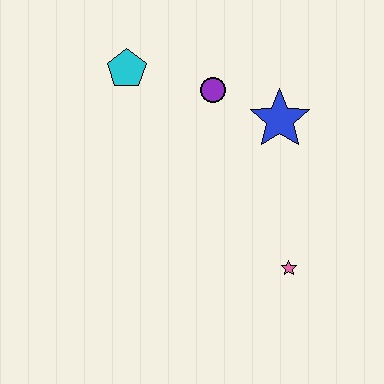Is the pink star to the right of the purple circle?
Yes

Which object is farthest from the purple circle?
The pink star is farthest from the purple circle.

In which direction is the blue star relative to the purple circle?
The blue star is to the right of the purple circle.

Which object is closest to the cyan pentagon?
The purple circle is closest to the cyan pentagon.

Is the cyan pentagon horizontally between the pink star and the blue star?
No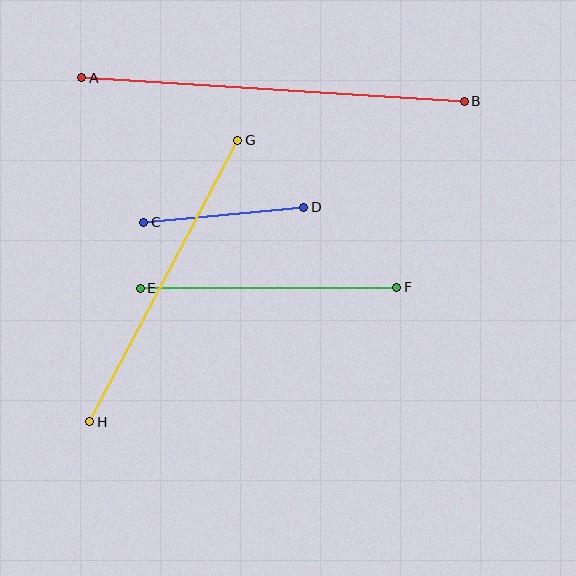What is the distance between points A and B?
The distance is approximately 383 pixels.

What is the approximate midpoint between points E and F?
The midpoint is at approximately (269, 288) pixels.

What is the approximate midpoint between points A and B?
The midpoint is at approximately (273, 90) pixels.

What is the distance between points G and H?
The distance is approximately 318 pixels.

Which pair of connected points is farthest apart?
Points A and B are farthest apart.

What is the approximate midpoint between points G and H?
The midpoint is at approximately (164, 281) pixels.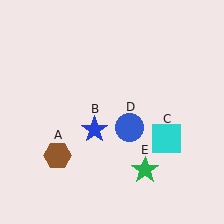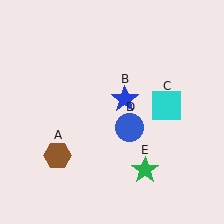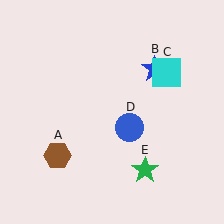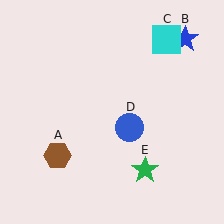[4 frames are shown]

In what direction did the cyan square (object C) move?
The cyan square (object C) moved up.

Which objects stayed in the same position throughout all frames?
Brown hexagon (object A) and blue circle (object D) and green star (object E) remained stationary.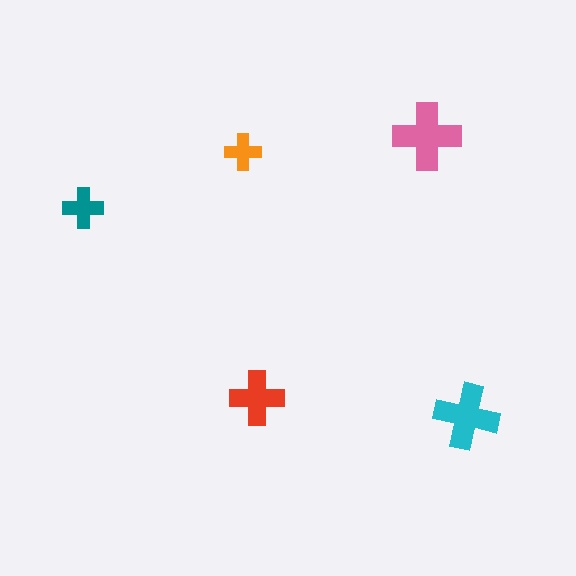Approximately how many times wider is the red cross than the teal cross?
About 1.5 times wider.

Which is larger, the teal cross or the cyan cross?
The cyan one.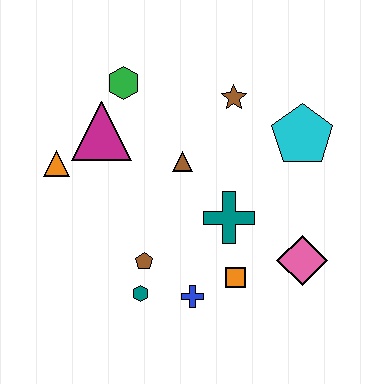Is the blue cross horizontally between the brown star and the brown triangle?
Yes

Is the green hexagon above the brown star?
Yes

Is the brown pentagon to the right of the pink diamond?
No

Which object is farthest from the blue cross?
The green hexagon is farthest from the blue cross.